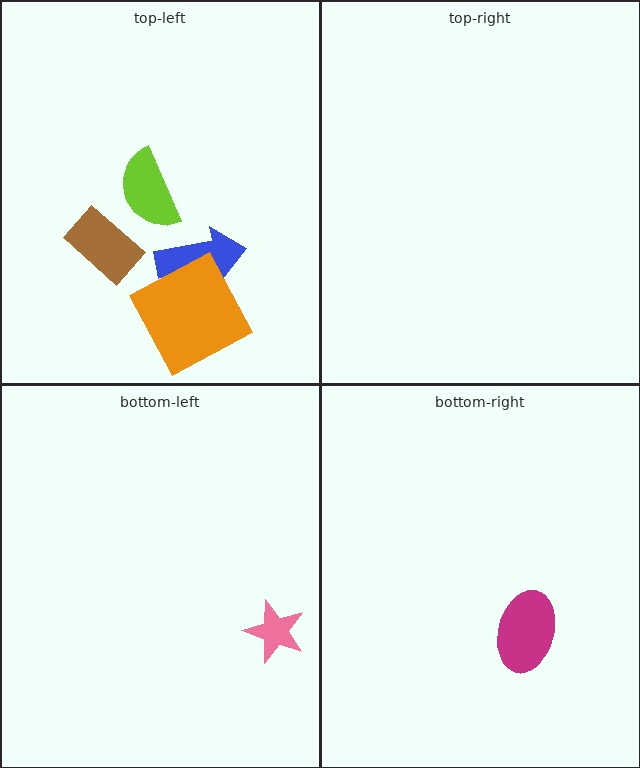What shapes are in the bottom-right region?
The magenta ellipse.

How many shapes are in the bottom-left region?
1.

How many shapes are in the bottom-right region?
1.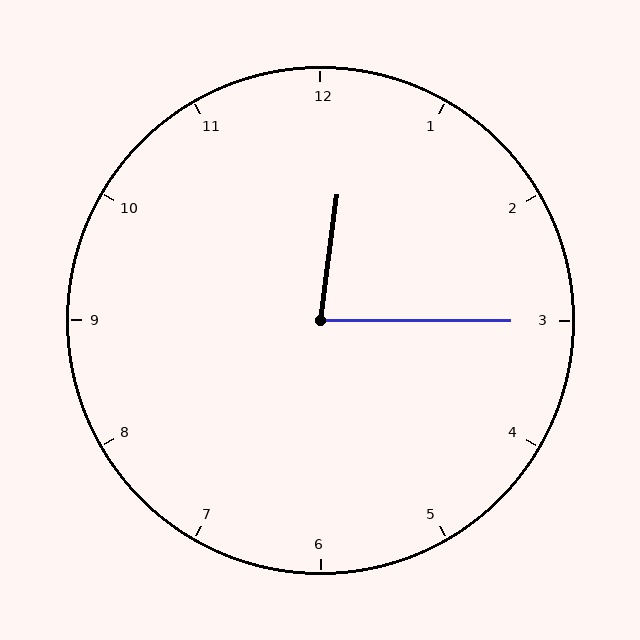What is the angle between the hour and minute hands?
Approximately 82 degrees.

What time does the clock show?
12:15.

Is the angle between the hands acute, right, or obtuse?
It is acute.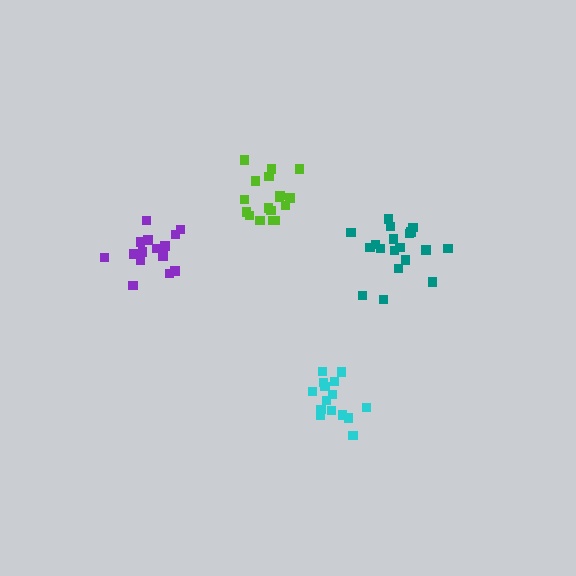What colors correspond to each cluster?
The clusters are colored: teal, cyan, lime, purple.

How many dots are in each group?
Group 1: 19 dots, Group 2: 15 dots, Group 3: 17 dots, Group 4: 16 dots (67 total).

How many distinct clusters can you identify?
There are 4 distinct clusters.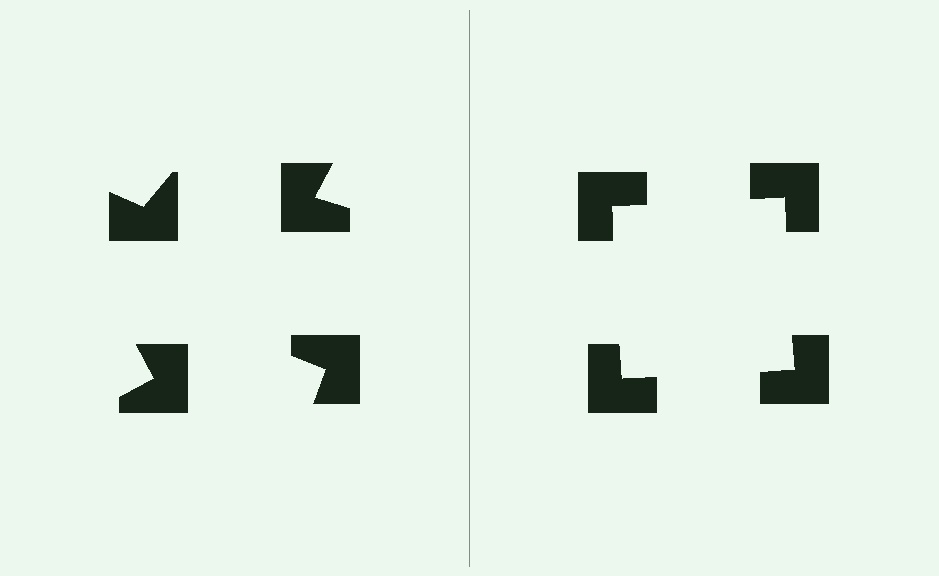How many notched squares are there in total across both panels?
8 — 4 on each side.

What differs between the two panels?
The notched squares are positioned identically on both sides; only the wedge orientations differ. On the right they align to a square; on the left they are misaligned.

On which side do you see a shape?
An illusory square appears on the right side. On the left side the wedge cuts are rotated, so no coherent shape forms.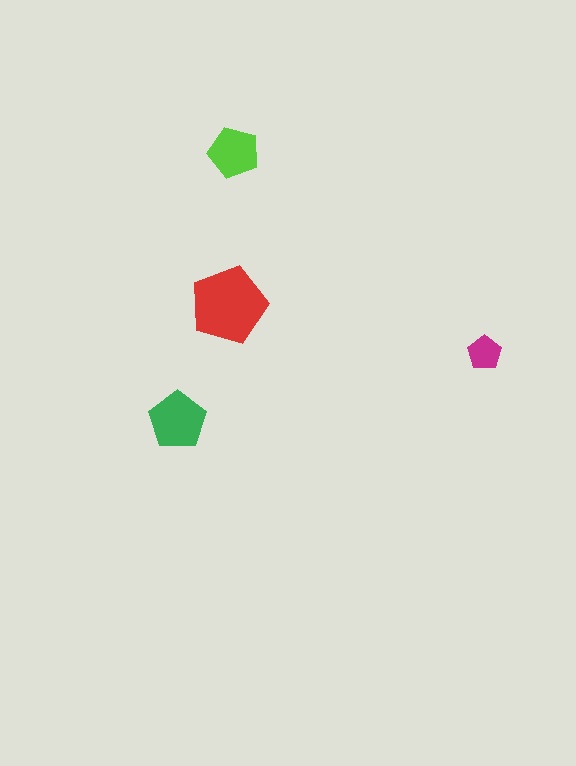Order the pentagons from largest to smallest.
the red one, the green one, the lime one, the magenta one.